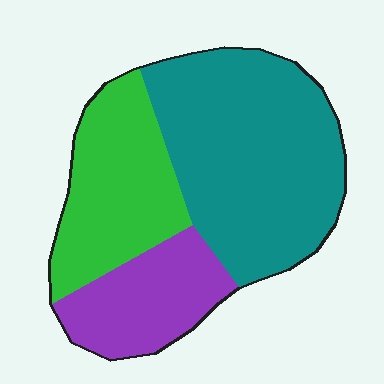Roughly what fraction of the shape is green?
Green covers about 30% of the shape.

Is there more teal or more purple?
Teal.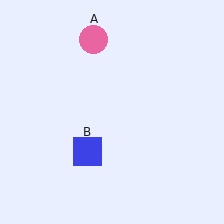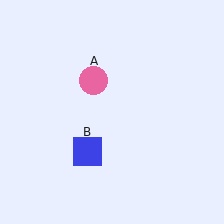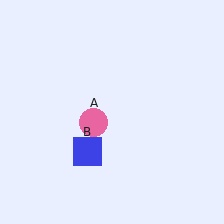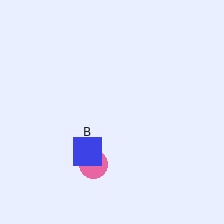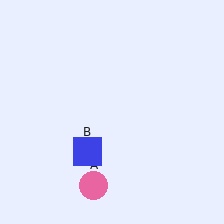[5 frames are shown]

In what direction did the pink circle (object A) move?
The pink circle (object A) moved down.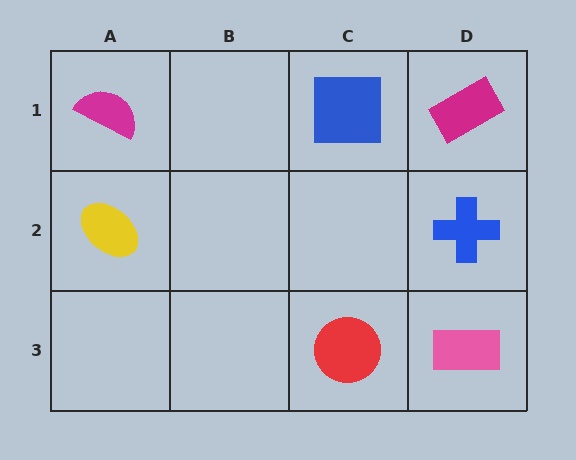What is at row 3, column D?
A pink rectangle.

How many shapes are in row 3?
2 shapes.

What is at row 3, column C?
A red circle.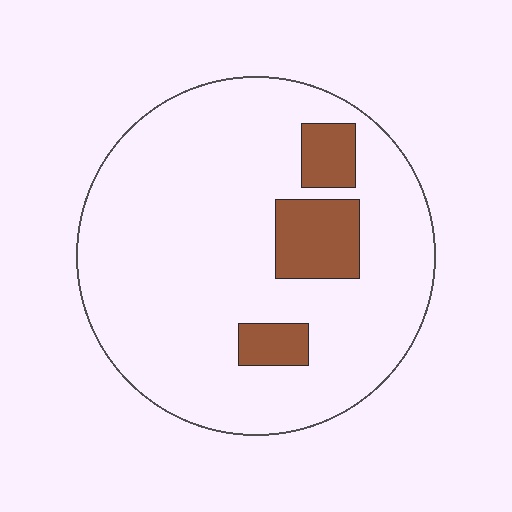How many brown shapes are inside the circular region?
3.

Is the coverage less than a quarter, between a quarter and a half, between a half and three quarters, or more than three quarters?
Less than a quarter.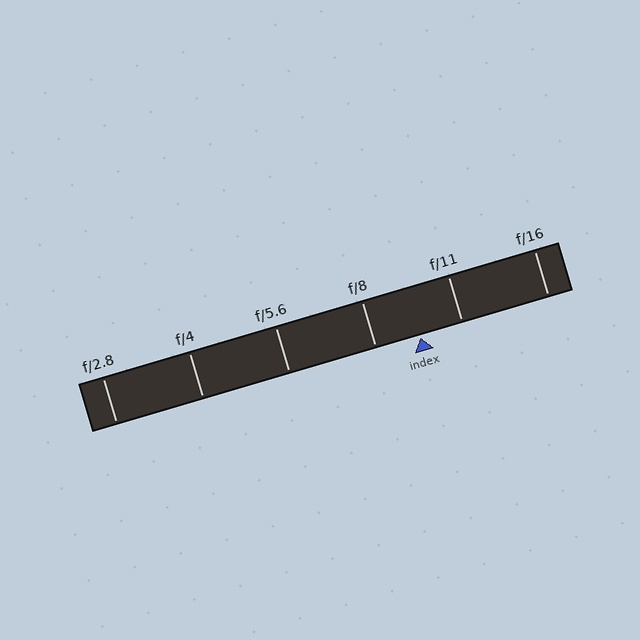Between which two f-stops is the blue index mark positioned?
The index mark is between f/8 and f/11.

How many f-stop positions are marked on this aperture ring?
There are 6 f-stop positions marked.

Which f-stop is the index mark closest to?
The index mark is closest to f/11.